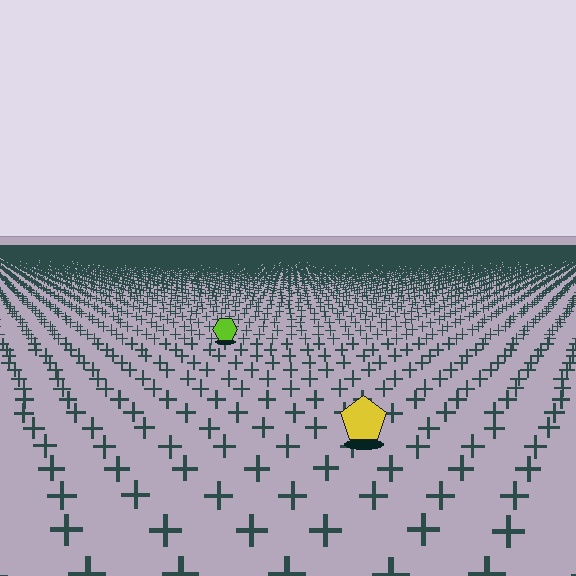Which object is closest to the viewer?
The yellow pentagon is closest. The texture marks near it are larger and more spread out.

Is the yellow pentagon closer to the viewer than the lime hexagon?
Yes. The yellow pentagon is closer — you can tell from the texture gradient: the ground texture is coarser near it.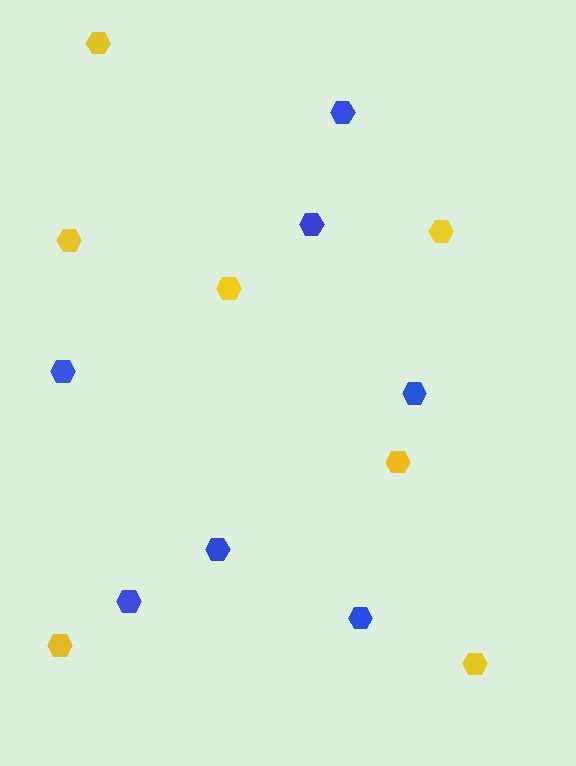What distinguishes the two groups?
There are 2 groups: one group of blue hexagons (7) and one group of yellow hexagons (7).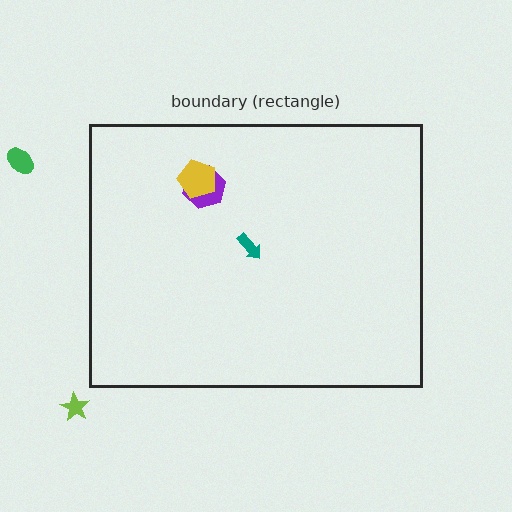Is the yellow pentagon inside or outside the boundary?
Inside.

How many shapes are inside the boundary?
3 inside, 2 outside.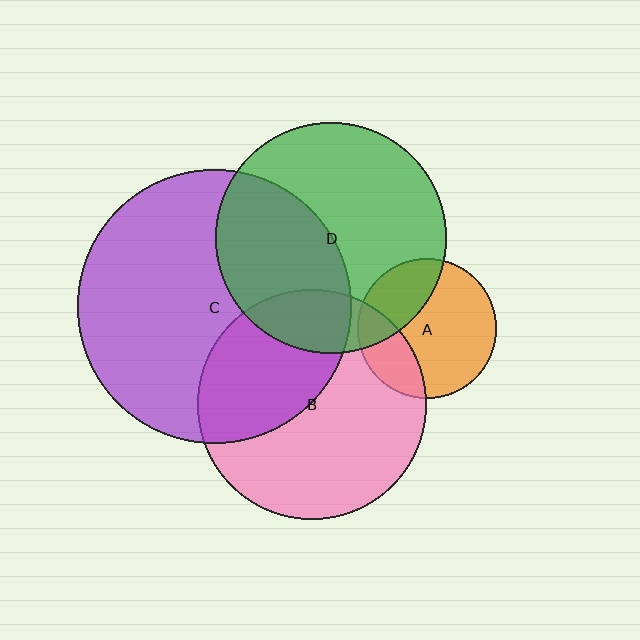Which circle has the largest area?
Circle C (purple).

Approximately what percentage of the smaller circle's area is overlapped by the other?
Approximately 15%.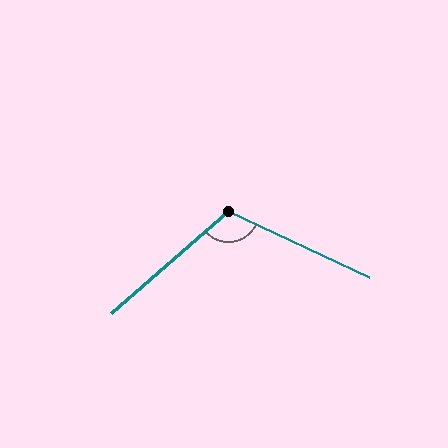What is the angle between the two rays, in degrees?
Approximately 114 degrees.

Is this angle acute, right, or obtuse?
It is obtuse.